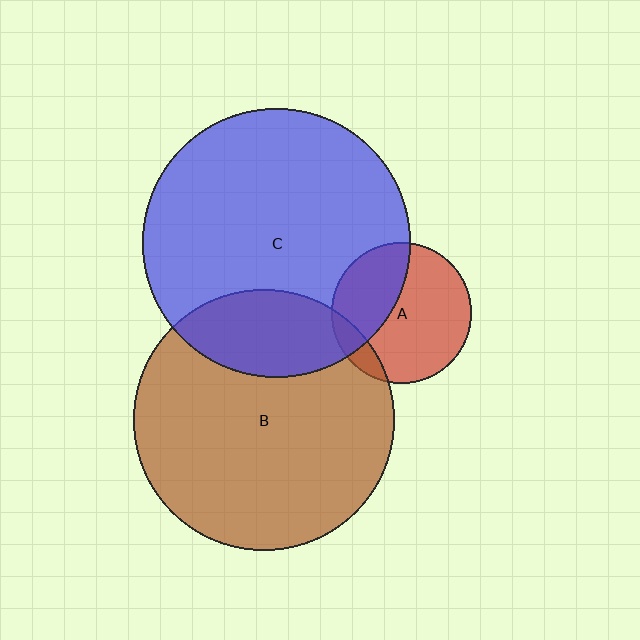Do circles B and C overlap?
Yes.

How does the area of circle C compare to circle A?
Approximately 3.6 times.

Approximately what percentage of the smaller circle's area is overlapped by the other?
Approximately 20%.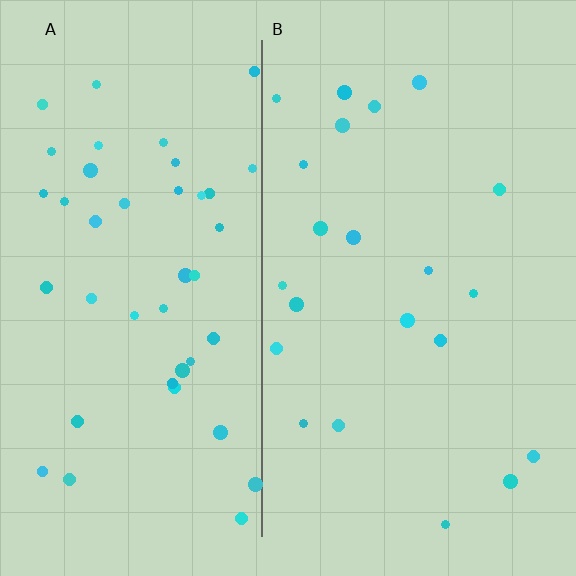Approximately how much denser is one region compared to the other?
Approximately 2.0× — region A over region B.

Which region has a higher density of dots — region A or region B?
A (the left).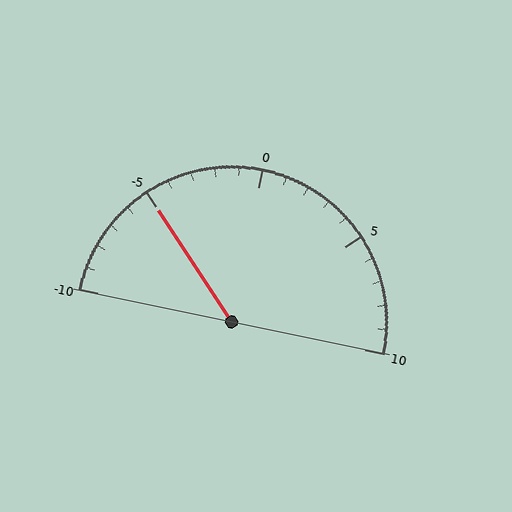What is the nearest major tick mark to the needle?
The nearest major tick mark is -5.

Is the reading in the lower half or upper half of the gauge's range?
The reading is in the lower half of the range (-10 to 10).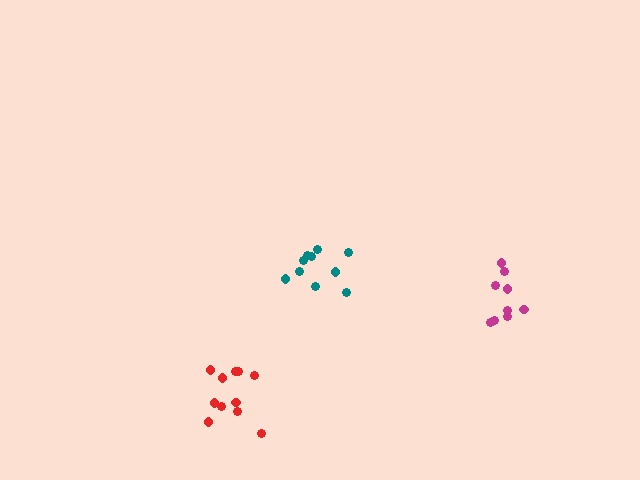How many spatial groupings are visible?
There are 3 spatial groupings.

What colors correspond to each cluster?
The clusters are colored: red, teal, magenta.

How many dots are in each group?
Group 1: 11 dots, Group 2: 10 dots, Group 3: 9 dots (30 total).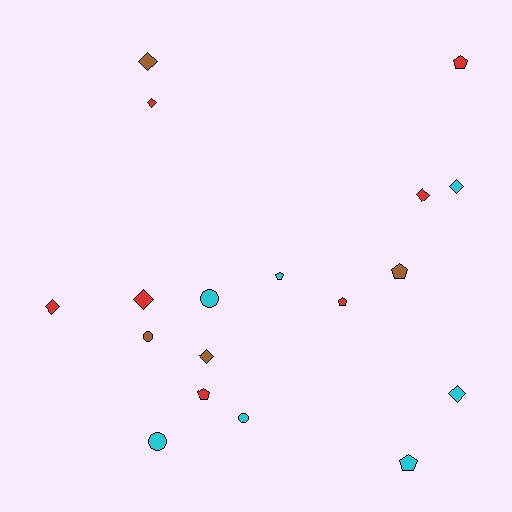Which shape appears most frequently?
Diamond, with 8 objects.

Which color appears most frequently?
Cyan, with 7 objects.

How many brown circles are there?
There is 1 brown circle.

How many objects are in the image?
There are 18 objects.